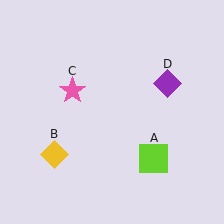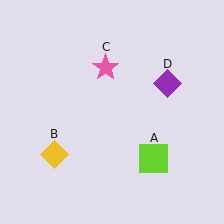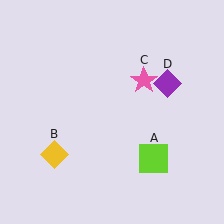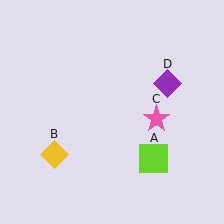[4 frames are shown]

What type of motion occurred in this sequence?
The pink star (object C) rotated clockwise around the center of the scene.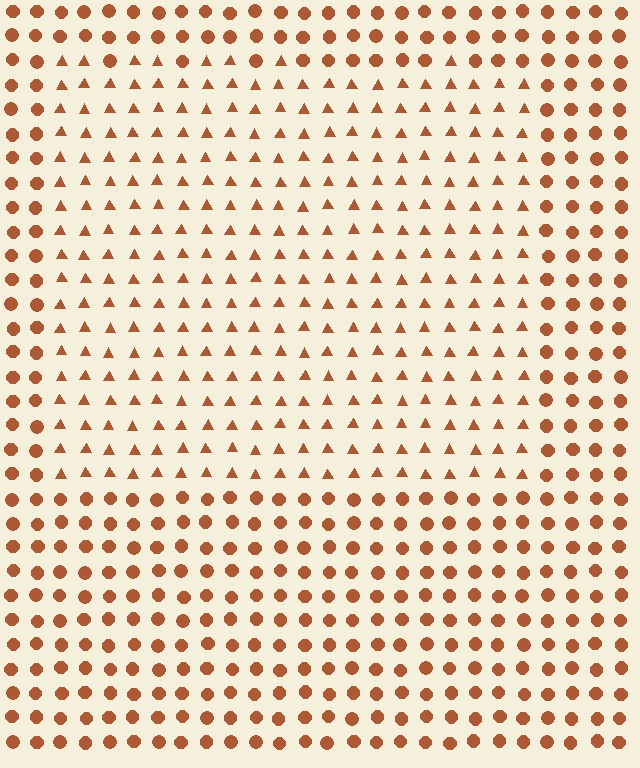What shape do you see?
I see a rectangle.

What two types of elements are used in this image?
The image uses triangles inside the rectangle region and circles outside it.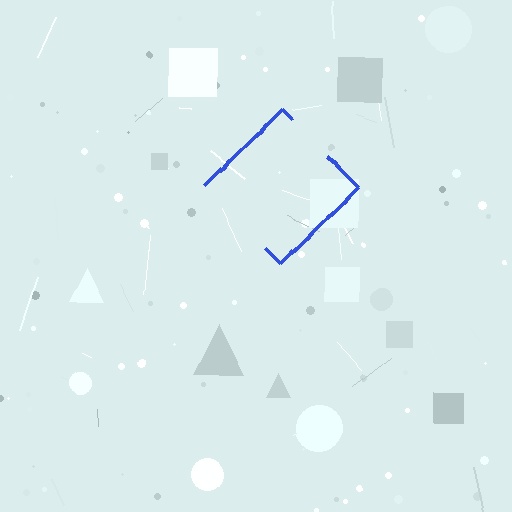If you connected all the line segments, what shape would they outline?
They would outline a diamond.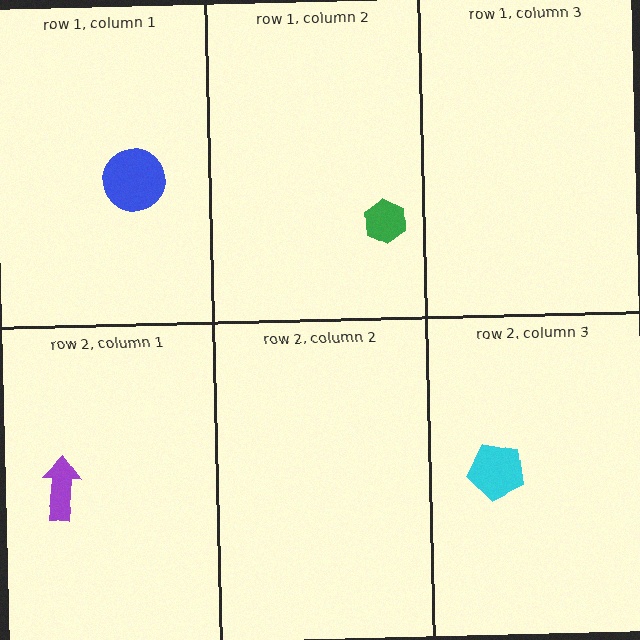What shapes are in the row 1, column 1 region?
The blue circle.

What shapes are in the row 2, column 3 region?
The cyan pentagon.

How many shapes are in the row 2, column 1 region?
1.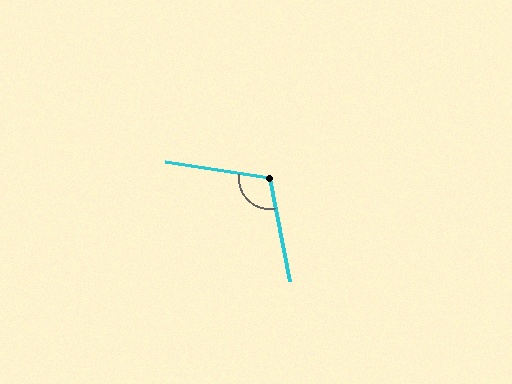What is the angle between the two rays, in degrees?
Approximately 110 degrees.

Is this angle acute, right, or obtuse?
It is obtuse.